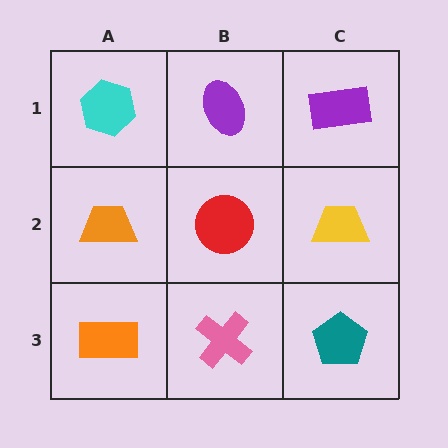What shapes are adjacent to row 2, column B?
A purple ellipse (row 1, column B), a pink cross (row 3, column B), an orange trapezoid (row 2, column A), a yellow trapezoid (row 2, column C).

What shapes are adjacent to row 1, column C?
A yellow trapezoid (row 2, column C), a purple ellipse (row 1, column B).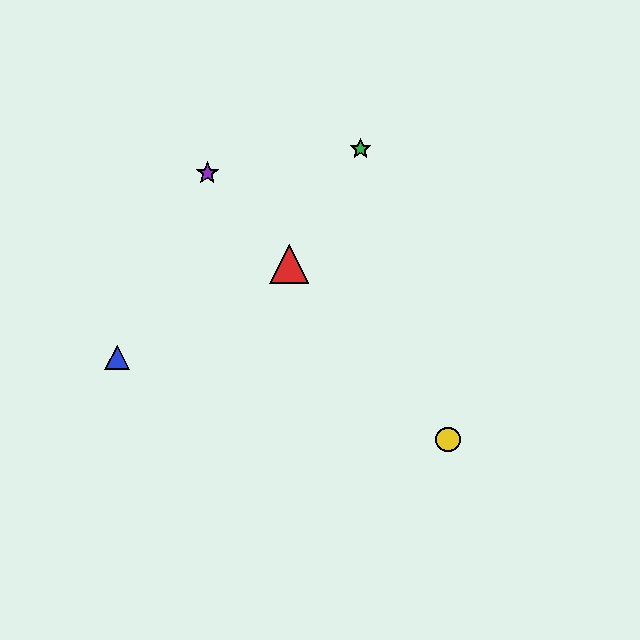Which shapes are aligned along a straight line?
The red triangle, the yellow circle, the purple star are aligned along a straight line.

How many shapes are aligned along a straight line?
3 shapes (the red triangle, the yellow circle, the purple star) are aligned along a straight line.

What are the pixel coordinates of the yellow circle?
The yellow circle is at (448, 439).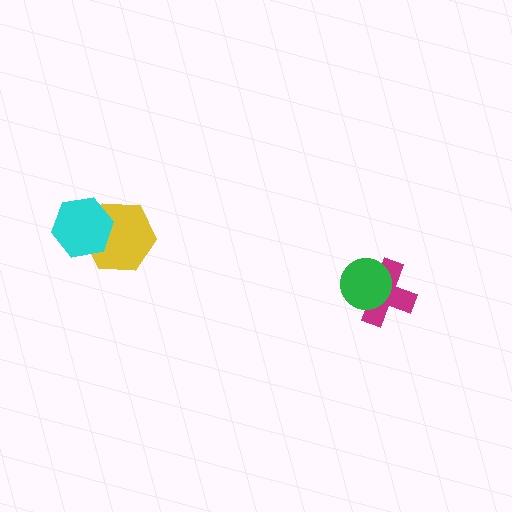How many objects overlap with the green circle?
1 object overlaps with the green circle.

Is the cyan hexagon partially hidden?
No, no other shape covers it.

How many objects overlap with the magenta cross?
1 object overlaps with the magenta cross.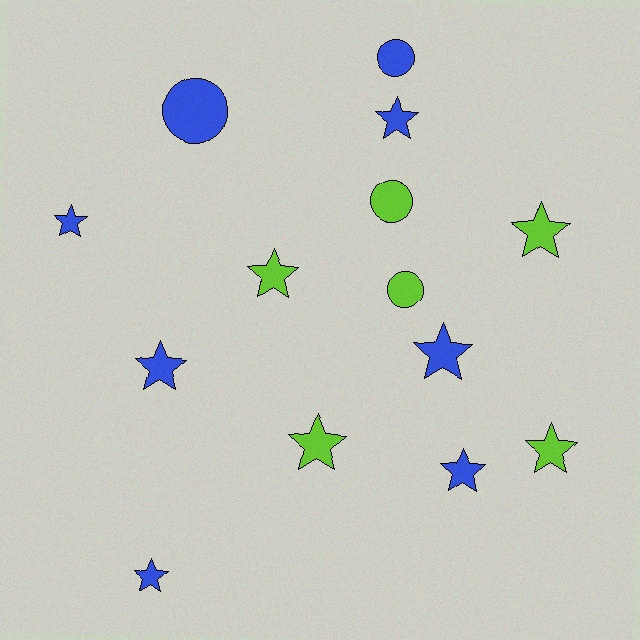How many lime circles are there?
There are 2 lime circles.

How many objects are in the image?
There are 14 objects.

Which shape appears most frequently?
Star, with 10 objects.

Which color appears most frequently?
Blue, with 8 objects.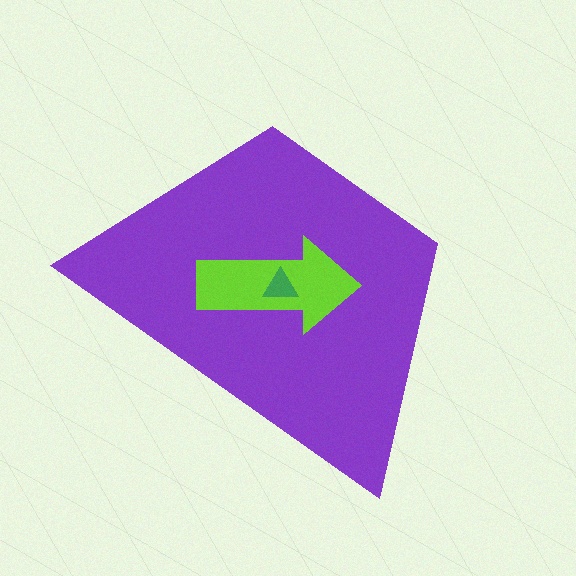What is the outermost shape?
The purple trapezoid.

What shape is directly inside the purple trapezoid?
The lime arrow.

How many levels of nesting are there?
3.